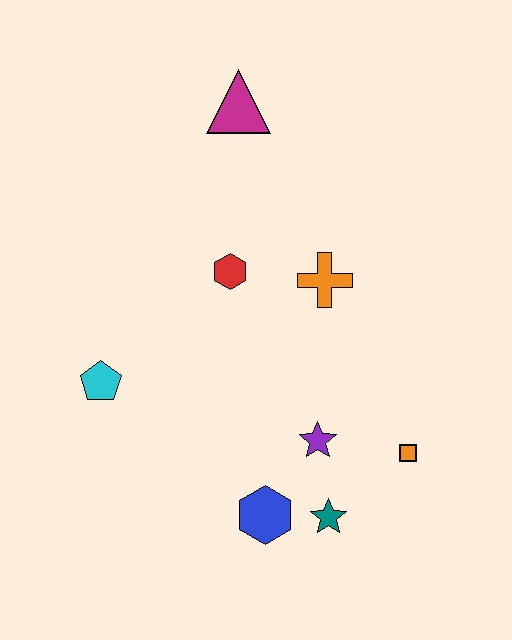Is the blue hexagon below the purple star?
Yes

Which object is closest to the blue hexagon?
The teal star is closest to the blue hexagon.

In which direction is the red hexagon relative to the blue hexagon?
The red hexagon is above the blue hexagon.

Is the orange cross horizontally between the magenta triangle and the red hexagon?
No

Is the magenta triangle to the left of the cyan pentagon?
No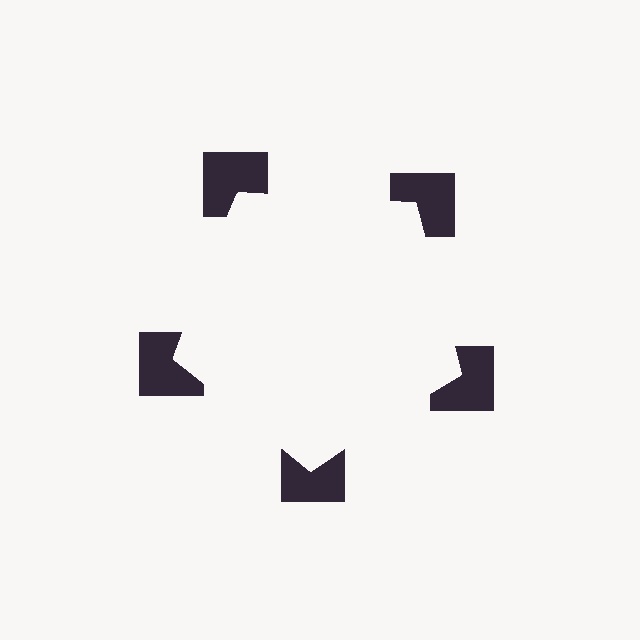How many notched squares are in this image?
There are 5 — one at each vertex of the illusory pentagon.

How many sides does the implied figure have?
5 sides.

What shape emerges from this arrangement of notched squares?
An illusory pentagon — its edges are inferred from the aligned wedge cuts in the notched squares, not physically drawn.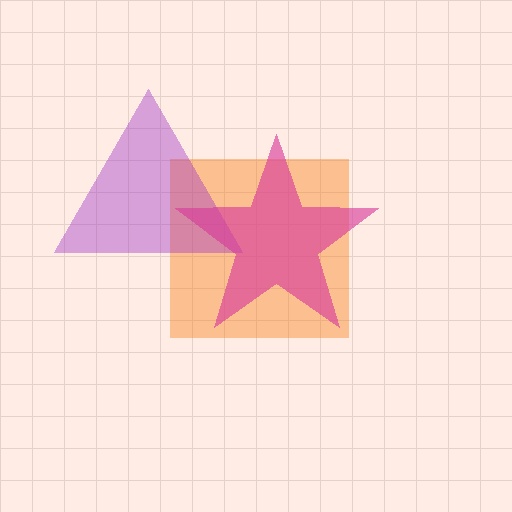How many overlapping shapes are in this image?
There are 3 overlapping shapes in the image.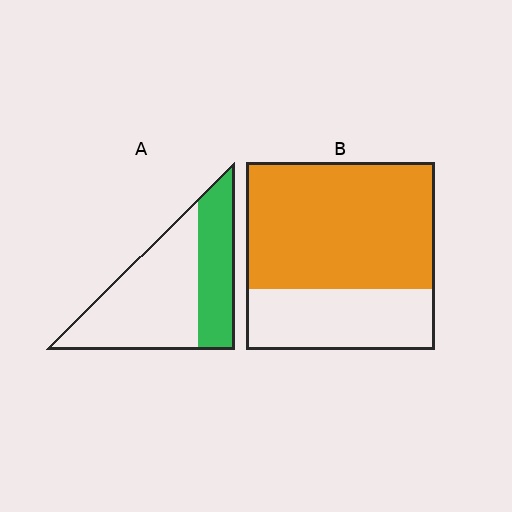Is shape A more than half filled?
No.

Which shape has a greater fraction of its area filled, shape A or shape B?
Shape B.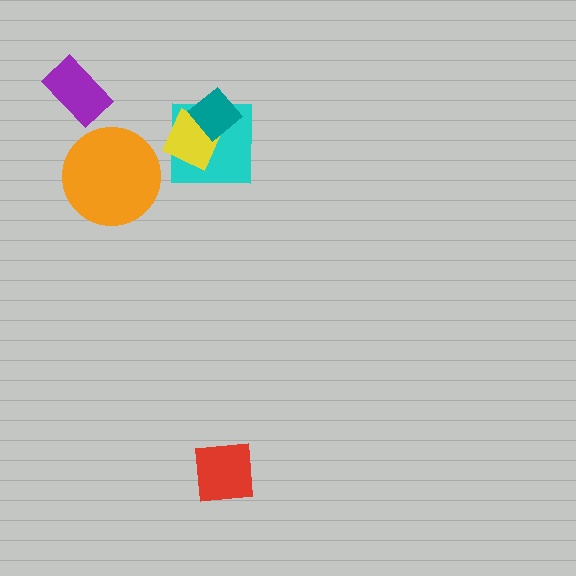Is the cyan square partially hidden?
Yes, it is partially covered by another shape.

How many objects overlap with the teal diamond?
2 objects overlap with the teal diamond.